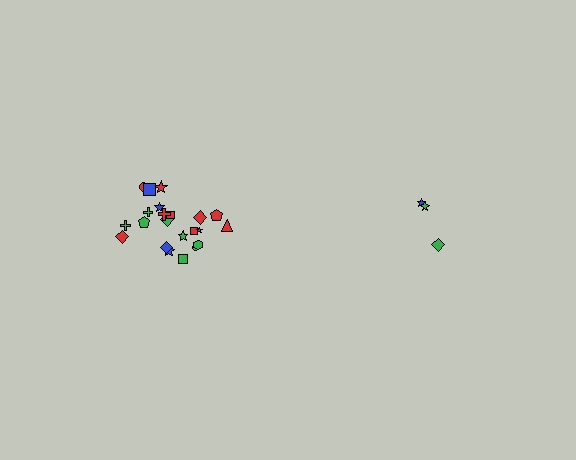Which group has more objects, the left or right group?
The left group.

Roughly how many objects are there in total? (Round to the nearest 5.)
Roughly 25 objects in total.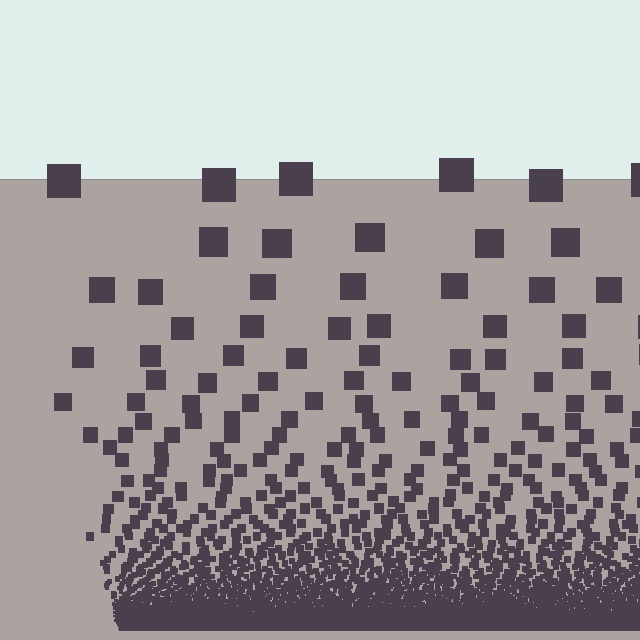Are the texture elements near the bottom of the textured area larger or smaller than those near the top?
Smaller. The gradient is inverted — elements near the bottom are smaller and denser.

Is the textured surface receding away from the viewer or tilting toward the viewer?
The surface appears to tilt toward the viewer. Texture elements get larger and sparser toward the top.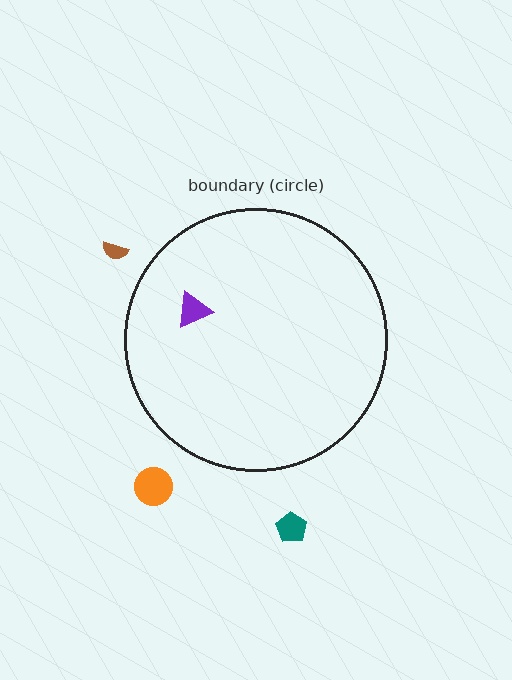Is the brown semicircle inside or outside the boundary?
Outside.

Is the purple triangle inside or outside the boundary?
Inside.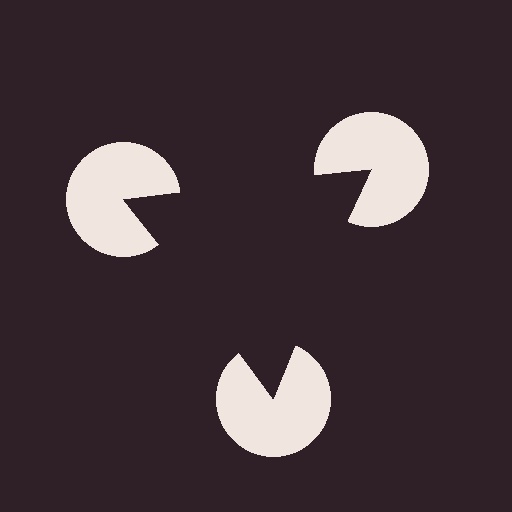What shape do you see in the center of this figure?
An illusory triangle — its edges are inferred from the aligned wedge cuts in the pac-man discs, not physically drawn.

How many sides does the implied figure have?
3 sides.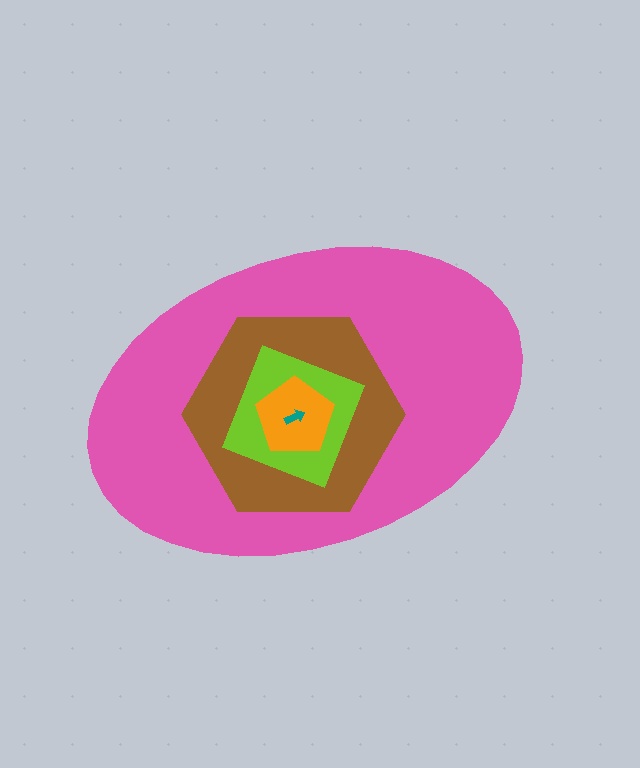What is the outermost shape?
The pink ellipse.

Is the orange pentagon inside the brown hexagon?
Yes.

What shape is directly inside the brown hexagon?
The lime square.